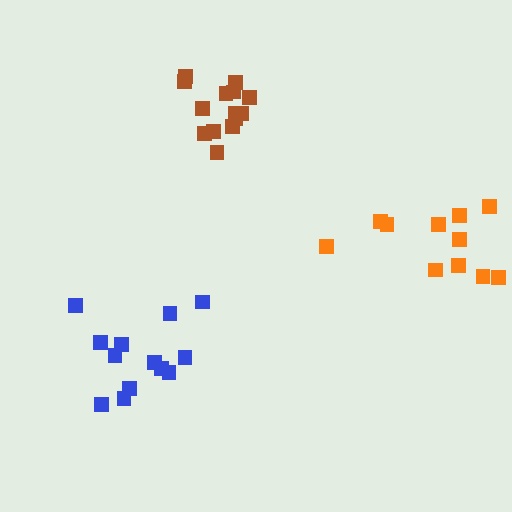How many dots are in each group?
Group 1: 15 dots, Group 2: 14 dots, Group 3: 11 dots (40 total).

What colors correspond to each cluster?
The clusters are colored: brown, blue, orange.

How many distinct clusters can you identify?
There are 3 distinct clusters.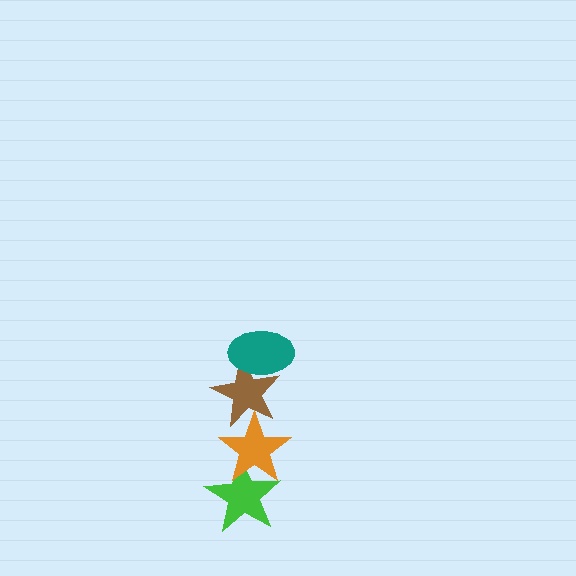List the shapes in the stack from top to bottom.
From top to bottom: the teal ellipse, the brown star, the orange star, the green star.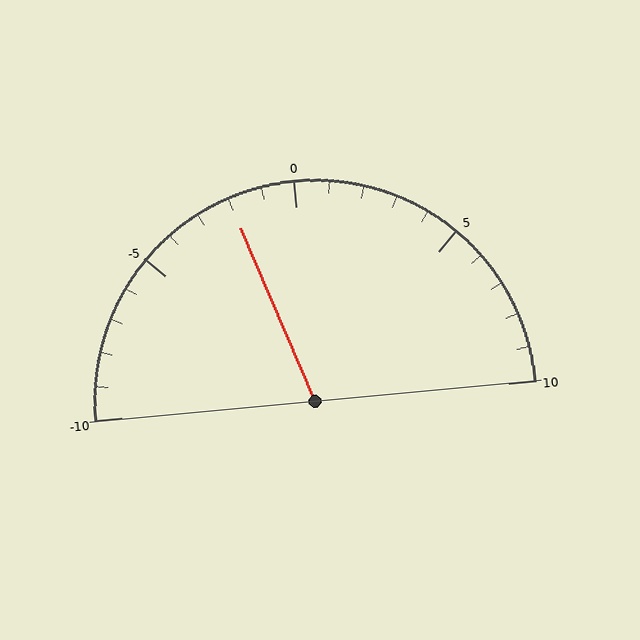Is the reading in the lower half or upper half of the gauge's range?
The reading is in the lower half of the range (-10 to 10).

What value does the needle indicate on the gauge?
The needle indicates approximately -2.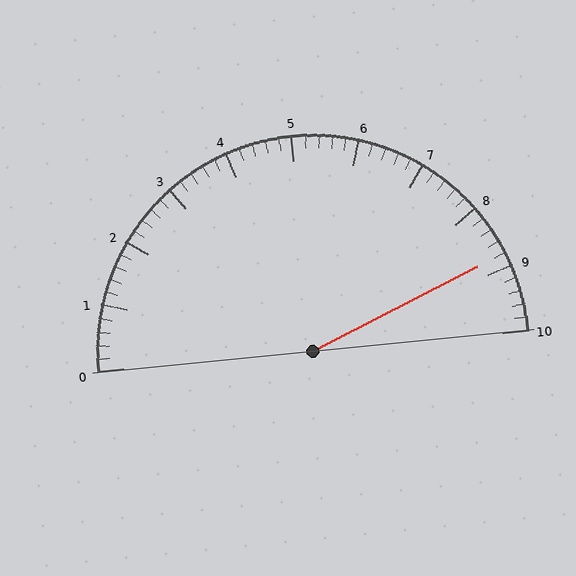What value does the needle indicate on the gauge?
The needle indicates approximately 8.8.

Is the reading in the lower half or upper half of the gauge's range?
The reading is in the upper half of the range (0 to 10).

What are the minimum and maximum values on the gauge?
The gauge ranges from 0 to 10.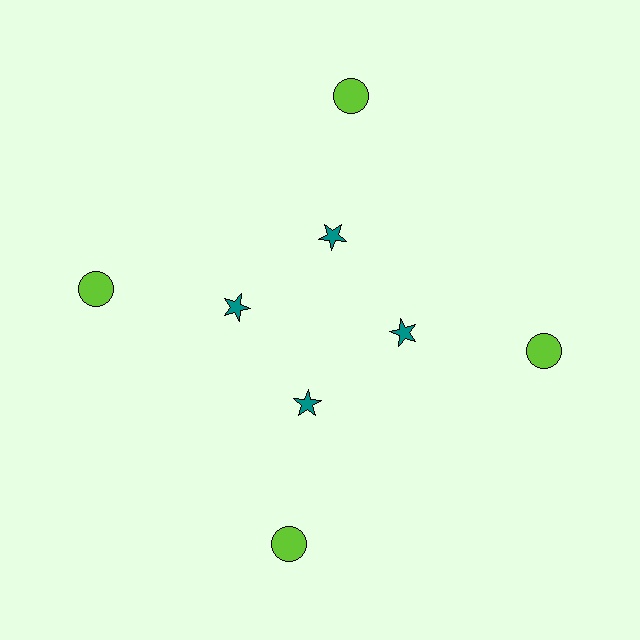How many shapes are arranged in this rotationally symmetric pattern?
There are 8 shapes, arranged in 4 groups of 2.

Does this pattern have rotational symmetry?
Yes, this pattern has 4-fold rotational symmetry. It looks the same after rotating 90 degrees around the center.